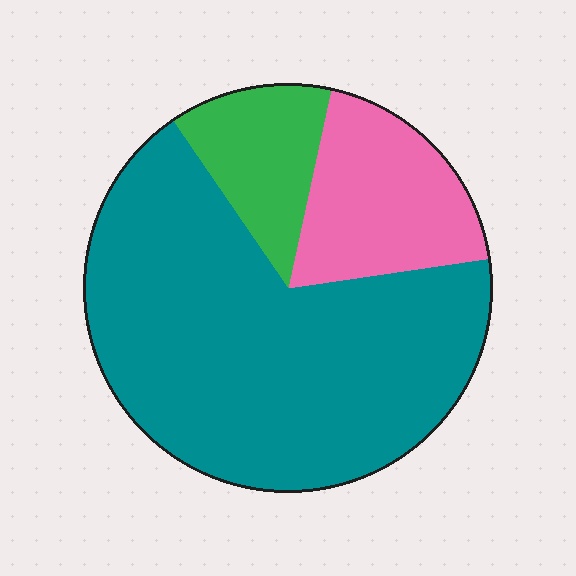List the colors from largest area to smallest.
From largest to smallest: teal, pink, green.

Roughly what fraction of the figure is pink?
Pink covers around 20% of the figure.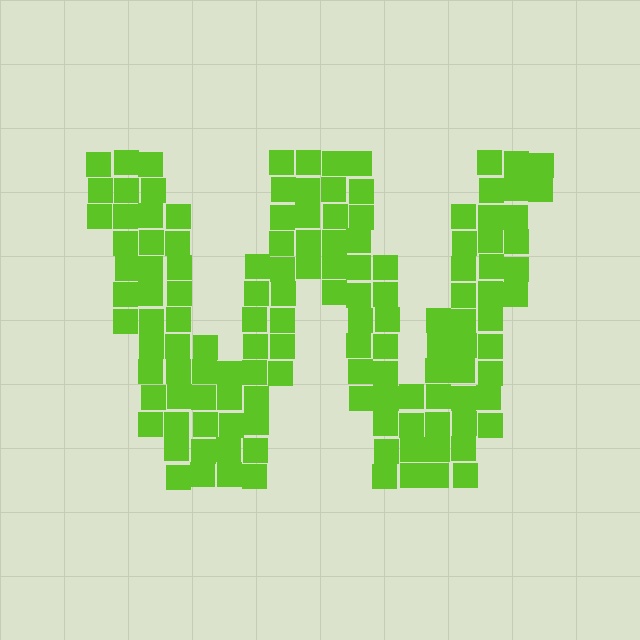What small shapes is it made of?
It is made of small squares.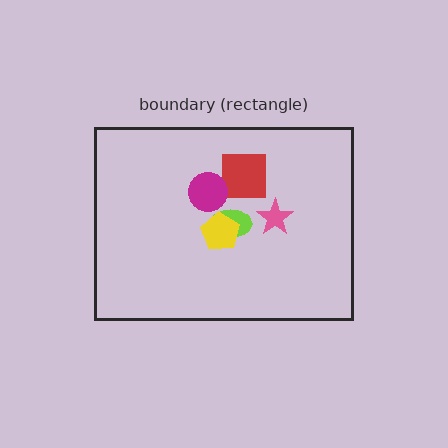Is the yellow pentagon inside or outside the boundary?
Inside.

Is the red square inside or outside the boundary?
Inside.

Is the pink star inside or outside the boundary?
Inside.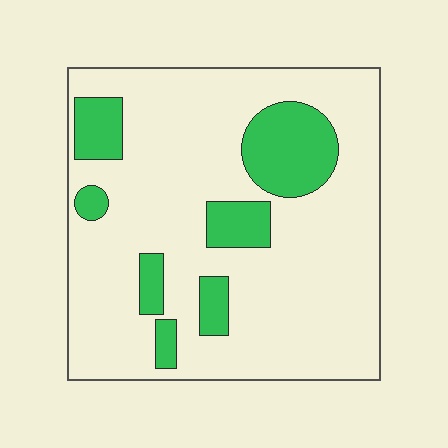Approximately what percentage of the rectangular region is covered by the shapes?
Approximately 20%.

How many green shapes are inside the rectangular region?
7.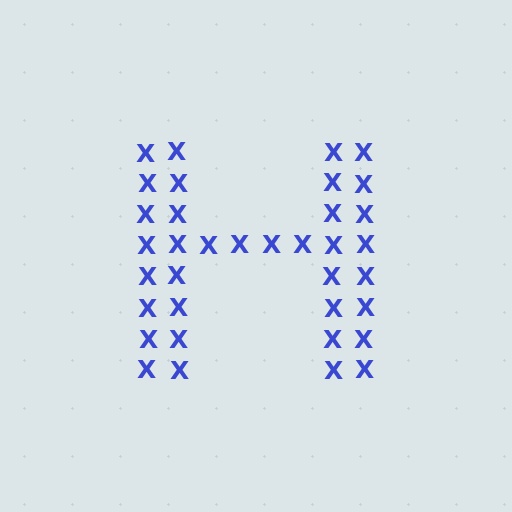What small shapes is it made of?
It is made of small letter X's.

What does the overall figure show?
The overall figure shows the letter H.